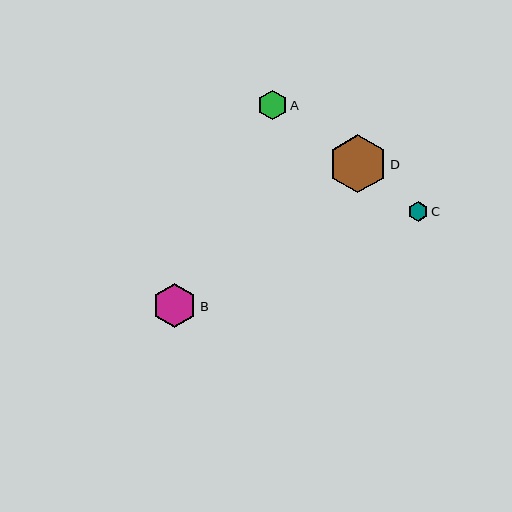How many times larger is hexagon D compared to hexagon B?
Hexagon D is approximately 1.3 times the size of hexagon B.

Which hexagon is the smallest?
Hexagon C is the smallest with a size of approximately 20 pixels.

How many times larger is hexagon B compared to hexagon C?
Hexagon B is approximately 2.2 times the size of hexagon C.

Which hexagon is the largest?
Hexagon D is the largest with a size of approximately 58 pixels.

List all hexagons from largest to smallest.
From largest to smallest: D, B, A, C.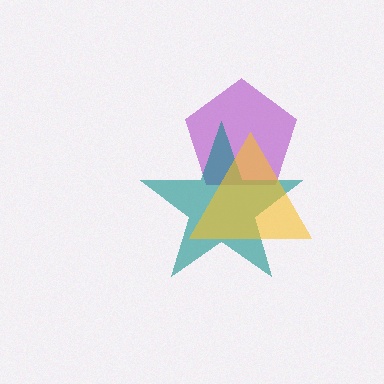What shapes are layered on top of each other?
The layered shapes are: a purple pentagon, a teal star, a yellow triangle.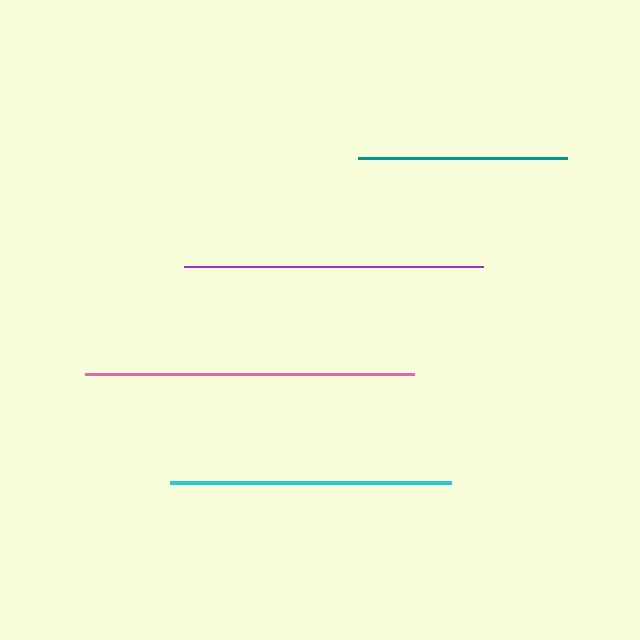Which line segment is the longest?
The pink line is the longest at approximately 329 pixels.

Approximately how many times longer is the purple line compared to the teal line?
The purple line is approximately 1.4 times the length of the teal line.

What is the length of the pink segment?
The pink segment is approximately 329 pixels long.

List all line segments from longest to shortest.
From longest to shortest: pink, purple, cyan, teal.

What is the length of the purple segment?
The purple segment is approximately 299 pixels long.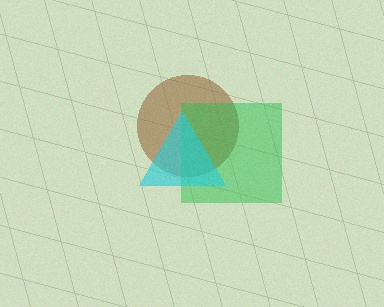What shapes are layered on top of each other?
The layered shapes are: a brown circle, a green square, a cyan triangle.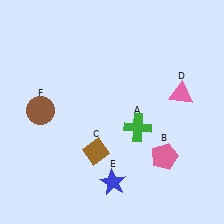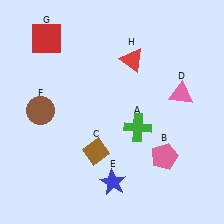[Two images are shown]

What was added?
A red square (G), a red triangle (H) were added in Image 2.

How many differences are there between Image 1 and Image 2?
There are 2 differences between the two images.